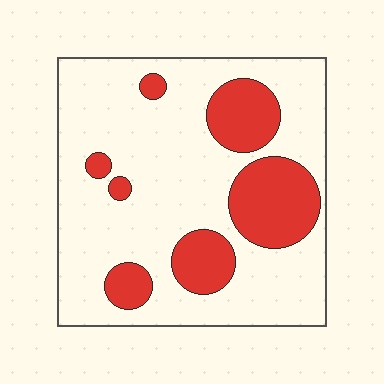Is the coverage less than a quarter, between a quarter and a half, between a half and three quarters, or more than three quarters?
Less than a quarter.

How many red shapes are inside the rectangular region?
7.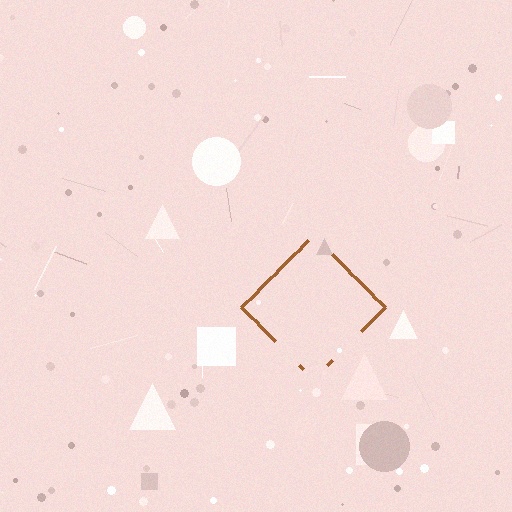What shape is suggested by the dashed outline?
The dashed outline suggests a diamond.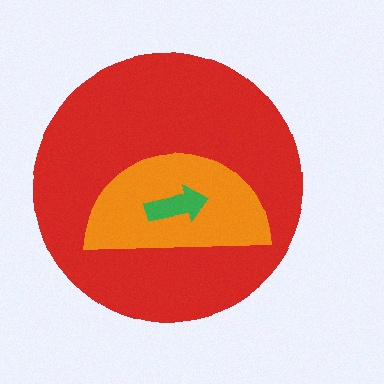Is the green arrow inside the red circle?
Yes.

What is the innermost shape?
The green arrow.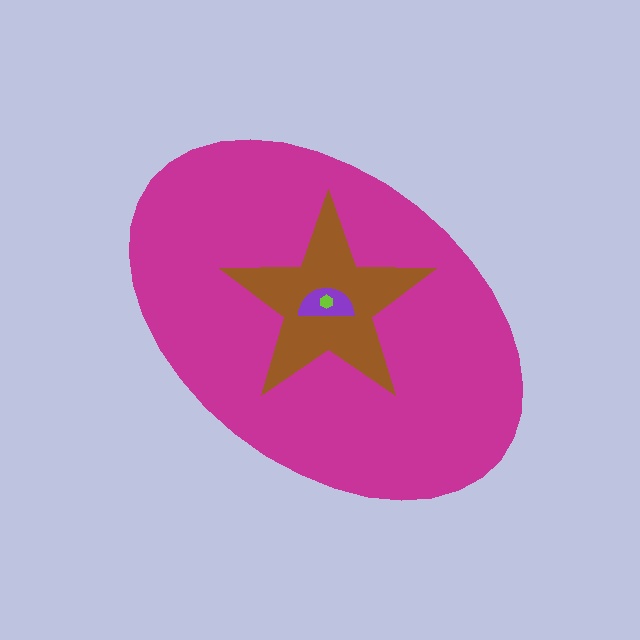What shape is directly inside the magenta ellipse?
The brown star.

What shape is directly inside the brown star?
The purple semicircle.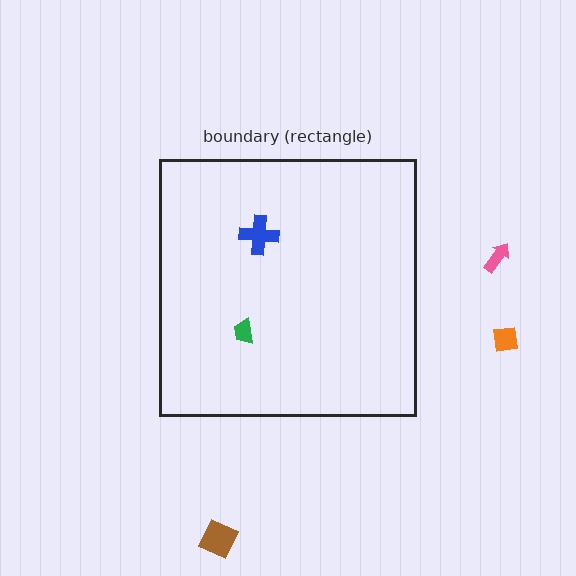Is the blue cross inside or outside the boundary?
Inside.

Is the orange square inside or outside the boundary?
Outside.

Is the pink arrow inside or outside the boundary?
Outside.